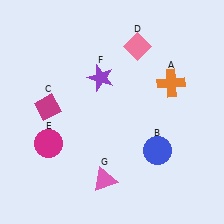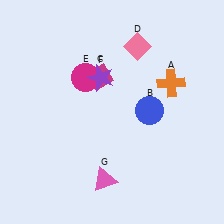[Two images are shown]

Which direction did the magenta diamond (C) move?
The magenta diamond (C) moved right.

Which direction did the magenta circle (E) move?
The magenta circle (E) moved up.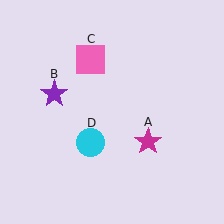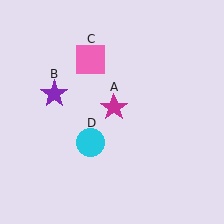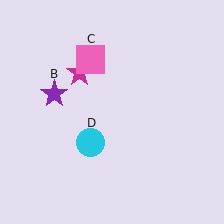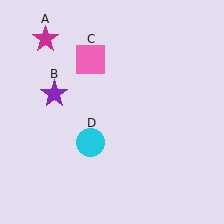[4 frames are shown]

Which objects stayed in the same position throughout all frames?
Purple star (object B) and pink square (object C) and cyan circle (object D) remained stationary.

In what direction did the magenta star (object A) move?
The magenta star (object A) moved up and to the left.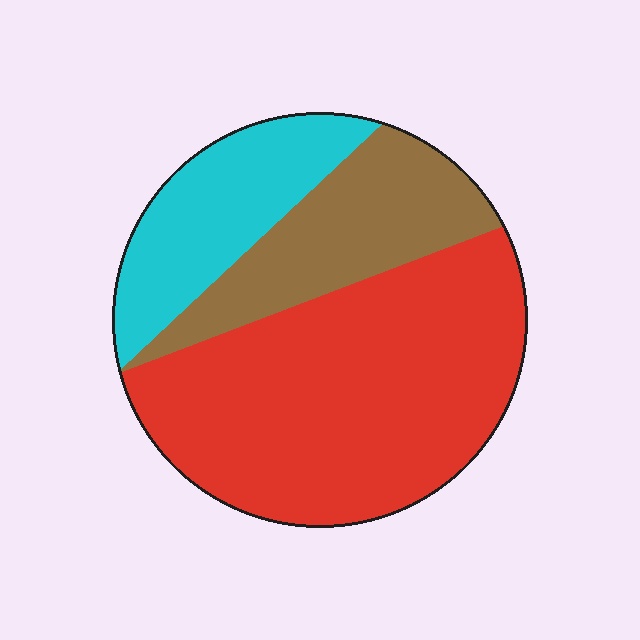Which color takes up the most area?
Red, at roughly 55%.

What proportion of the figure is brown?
Brown takes up about one quarter (1/4) of the figure.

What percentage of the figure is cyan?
Cyan covers about 20% of the figure.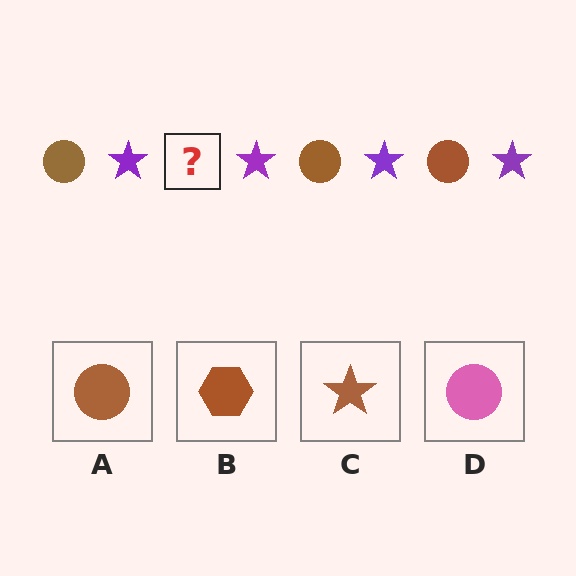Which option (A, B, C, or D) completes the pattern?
A.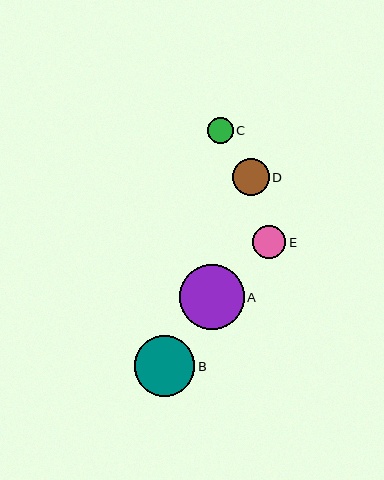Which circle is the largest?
Circle A is the largest with a size of approximately 65 pixels.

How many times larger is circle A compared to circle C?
Circle A is approximately 2.5 times the size of circle C.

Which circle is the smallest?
Circle C is the smallest with a size of approximately 26 pixels.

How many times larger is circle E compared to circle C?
Circle E is approximately 1.3 times the size of circle C.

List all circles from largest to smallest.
From largest to smallest: A, B, D, E, C.